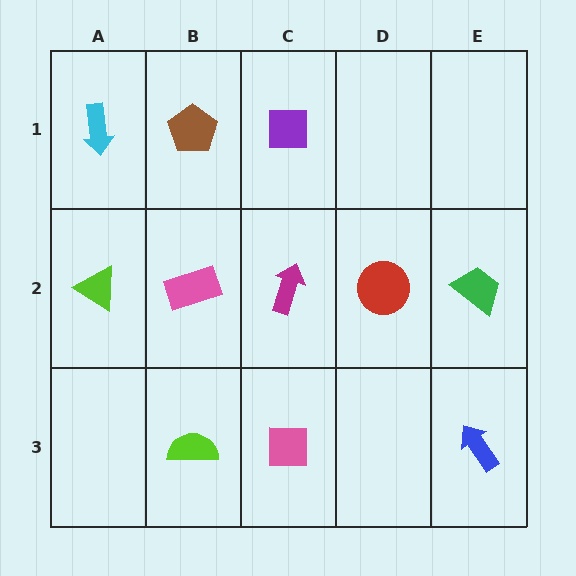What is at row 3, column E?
A blue arrow.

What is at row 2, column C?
A magenta arrow.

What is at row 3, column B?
A lime semicircle.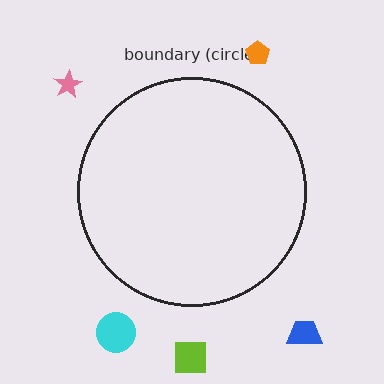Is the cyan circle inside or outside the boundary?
Outside.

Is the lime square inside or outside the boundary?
Outside.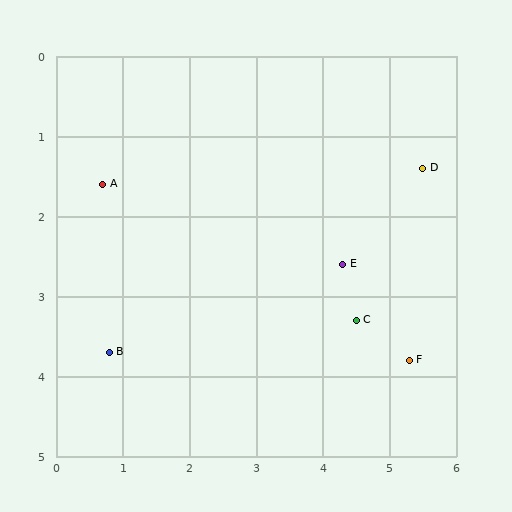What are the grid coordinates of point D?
Point D is at approximately (5.5, 1.4).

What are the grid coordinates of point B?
Point B is at approximately (0.8, 3.7).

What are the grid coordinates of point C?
Point C is at approximately (4.5, 3.3).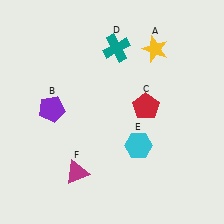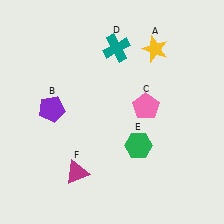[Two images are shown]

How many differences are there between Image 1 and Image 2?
There are 2 differences between the two images.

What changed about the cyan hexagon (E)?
In Image 1, E is cyan. In Image 2, it changed to green.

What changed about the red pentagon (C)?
In Image 1, C is red. In Image 2, it changed to pink.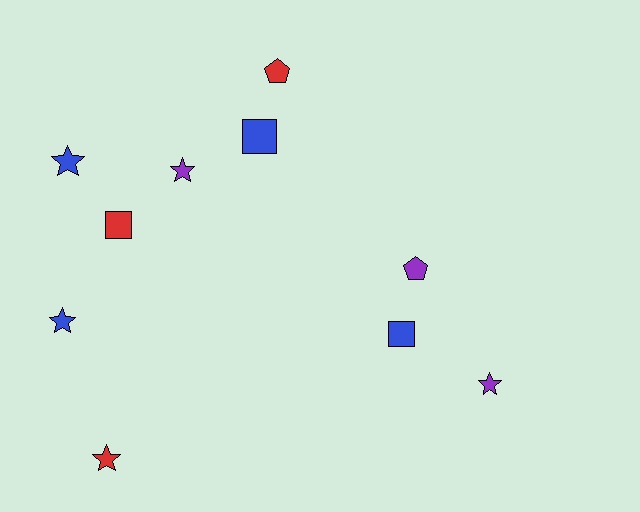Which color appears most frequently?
Blue, with 4 objects.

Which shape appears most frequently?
Star, with 5 objects.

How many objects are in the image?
There are 10 objects.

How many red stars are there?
There is 1 red star.